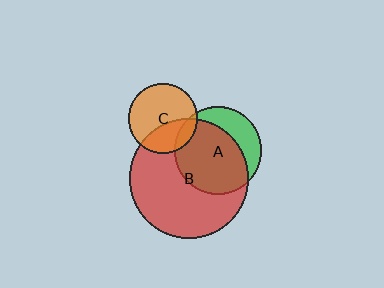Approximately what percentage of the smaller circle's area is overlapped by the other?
Approximately 70%.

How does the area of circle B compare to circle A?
Approximately 1.9 times.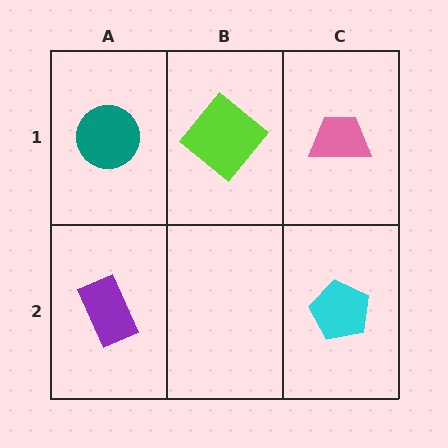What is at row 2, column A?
A purple rectangle.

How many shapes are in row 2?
2 shapes.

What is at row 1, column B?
A lime diamond.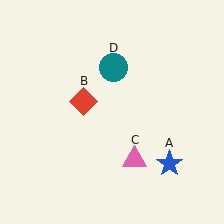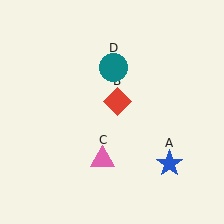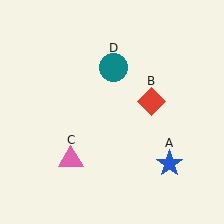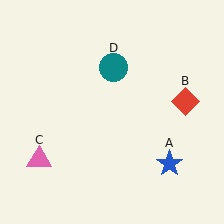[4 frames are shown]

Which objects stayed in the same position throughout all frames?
Blue star (object A) and teal circle (object D) remained stationary.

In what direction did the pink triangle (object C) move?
The pink triangle (object C) moved left.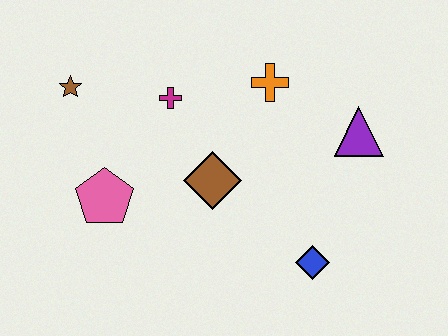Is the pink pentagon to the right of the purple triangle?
No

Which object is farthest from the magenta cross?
The blue diamond is farthest from the magenta cross.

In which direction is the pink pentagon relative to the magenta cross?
The pink pentagon is below the magenta cross.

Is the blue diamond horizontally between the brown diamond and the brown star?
No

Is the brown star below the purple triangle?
No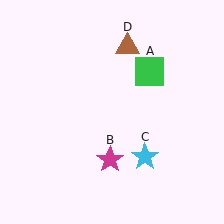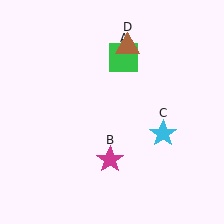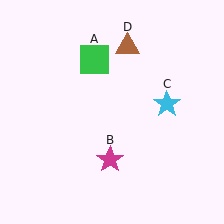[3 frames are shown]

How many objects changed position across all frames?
2 objects changed position: green square (object A), cyan star (object C).